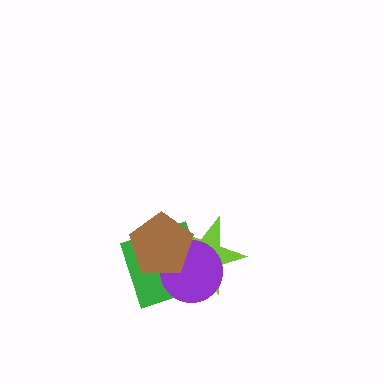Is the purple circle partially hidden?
Yes, it is partially covered by another shape.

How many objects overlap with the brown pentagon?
3 objects overlap with the brown pentagon.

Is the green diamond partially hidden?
Yes, it is partially covered by another shape.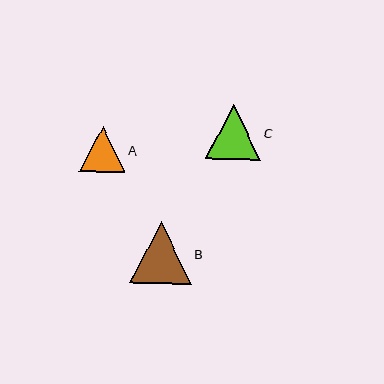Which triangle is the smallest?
Triangle A is the smallest with a size of approximately 46 pixels.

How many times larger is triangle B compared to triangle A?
Triangle B is approximately 1.3 times the size of triangle A.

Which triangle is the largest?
Triangle B is the largest with a size of approximately 62 pixels.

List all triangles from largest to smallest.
From largest to smallest: B, C, A.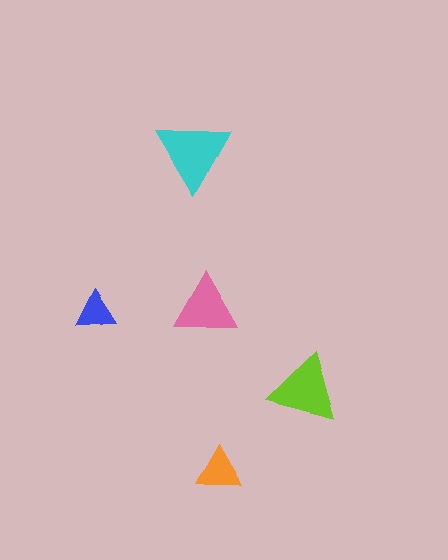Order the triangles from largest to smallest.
the cyan one, the lime one, the pink one, the orange one, the blue one.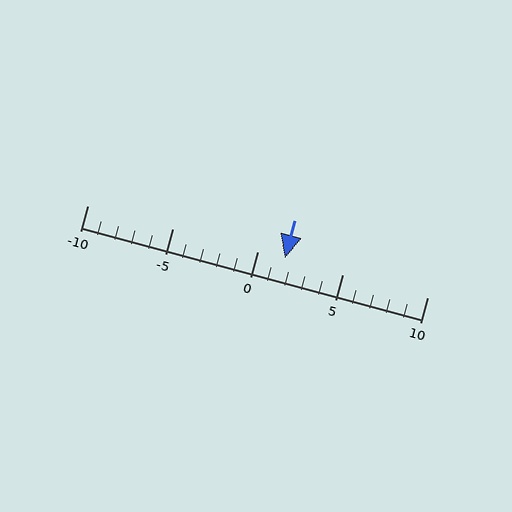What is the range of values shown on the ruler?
The ruler shows values from -10 to 10.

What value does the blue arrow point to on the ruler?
The blue arrow points to approximately 2.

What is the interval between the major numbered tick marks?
The major tick marks are spaced 5 units apart.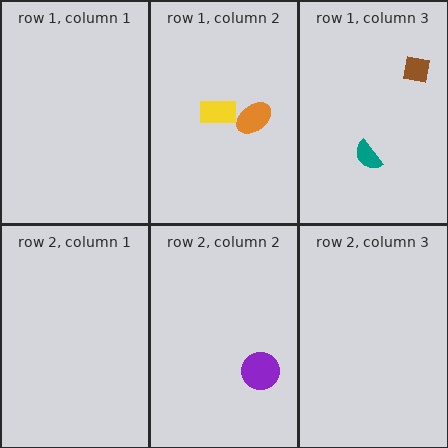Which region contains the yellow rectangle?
The row 1, column 2 region.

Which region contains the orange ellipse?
The row 1, column 2 region.